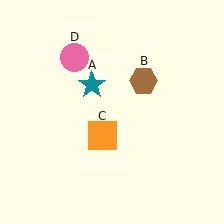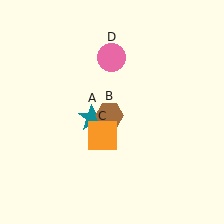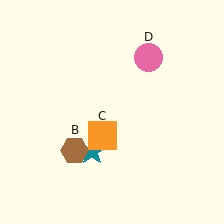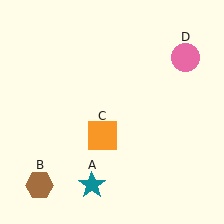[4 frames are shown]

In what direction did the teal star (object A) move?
The teal star (object A) moved down.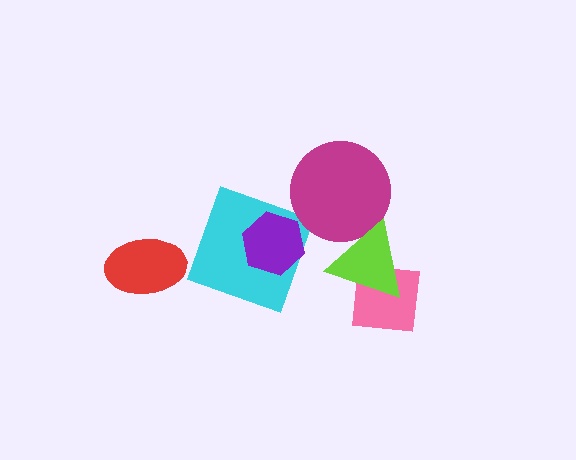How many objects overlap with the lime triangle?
2 objects overlap with the lime triangle.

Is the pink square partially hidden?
Yes, it is partially covered by another shape.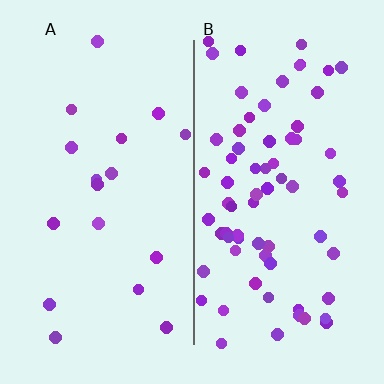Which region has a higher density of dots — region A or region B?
B (the right).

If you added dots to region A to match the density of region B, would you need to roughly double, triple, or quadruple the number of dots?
Approximately quadruple.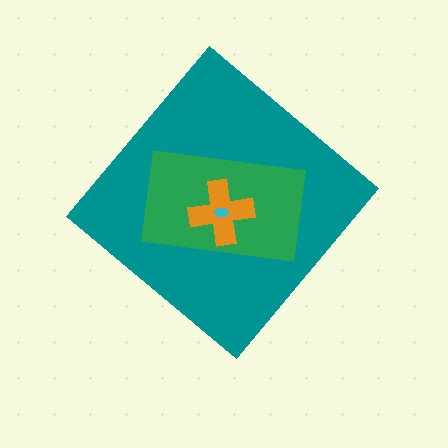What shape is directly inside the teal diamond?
The green rectangle.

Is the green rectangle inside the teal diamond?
Yes.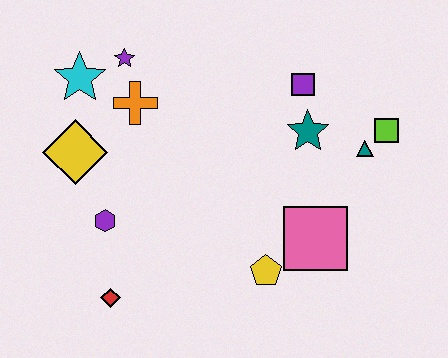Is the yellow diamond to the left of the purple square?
Yes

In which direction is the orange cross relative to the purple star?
The orange cross is below the purple star.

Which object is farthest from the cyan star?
The lime square is farthest from the cyan star.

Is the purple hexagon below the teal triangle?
Yes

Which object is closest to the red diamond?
The purple hexagon is closest to the red diamond.